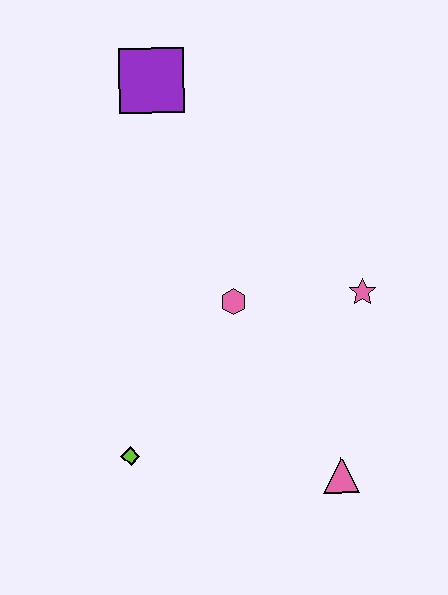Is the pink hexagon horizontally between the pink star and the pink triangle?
No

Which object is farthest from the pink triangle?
The purple square is farthest from the pink triangle.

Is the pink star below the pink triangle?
No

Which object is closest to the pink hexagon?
The pink star is closest to the pink hexagon.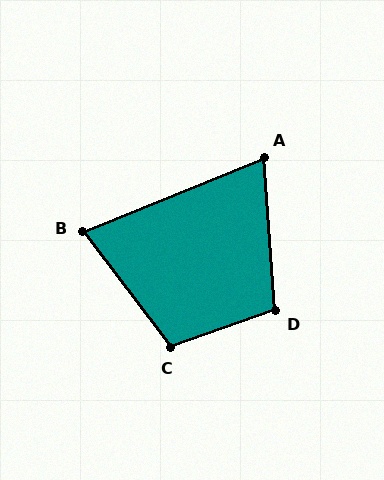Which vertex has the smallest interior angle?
A, at approximately 72 degrees.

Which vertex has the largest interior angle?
C, at approximately 108 degrees.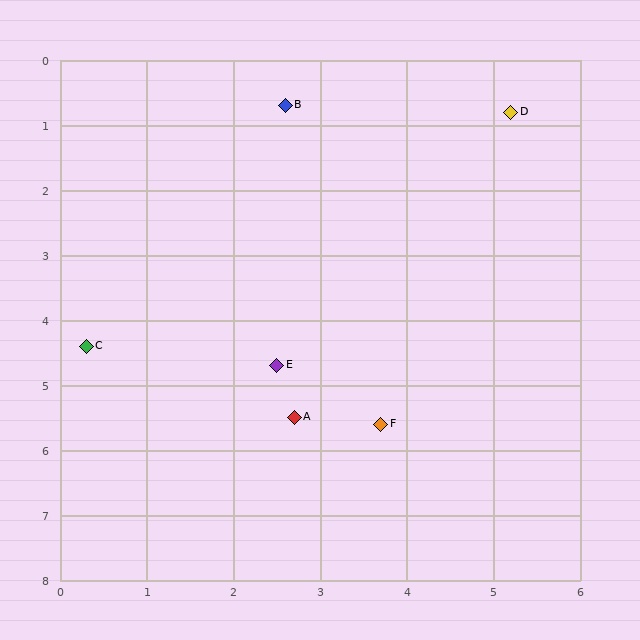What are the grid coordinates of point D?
Point D is at approximately (5.2, 0.8).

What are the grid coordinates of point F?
Point F is at approximately (3.7, 5.6).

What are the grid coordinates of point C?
Point C is at approximately (0.3, 4.4).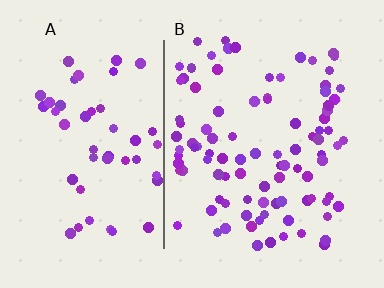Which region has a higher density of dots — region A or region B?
B (the right).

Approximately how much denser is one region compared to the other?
Approximately 1.9× — region B over region A.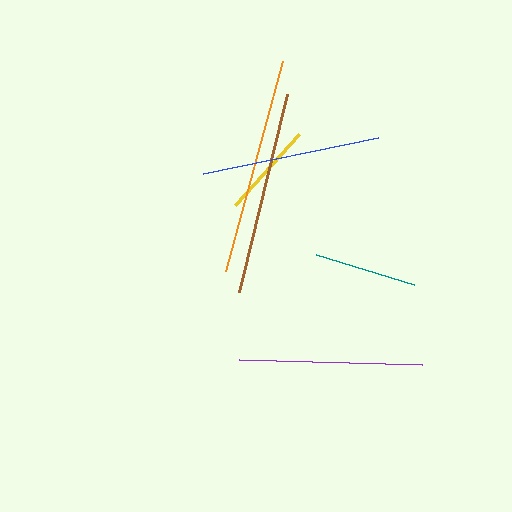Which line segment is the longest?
The orange line is the longest at approximately 217 pixels.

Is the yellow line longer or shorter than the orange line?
The orange line is longer than the yellow line.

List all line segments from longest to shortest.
From longest to shortest: orange, brown, purple, blue, teal, yellow.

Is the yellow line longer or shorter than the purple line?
The purple line is longer than the yellow line.